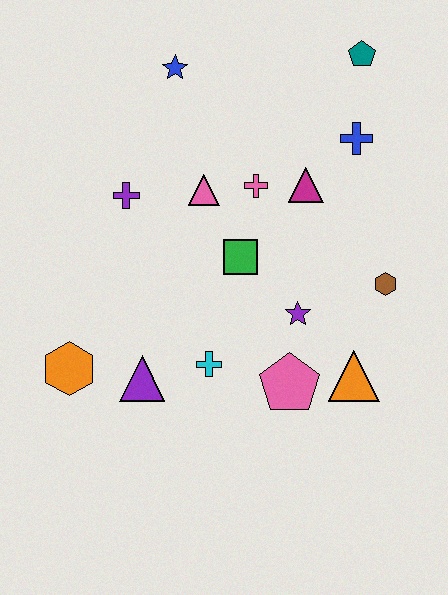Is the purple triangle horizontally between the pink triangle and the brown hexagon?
No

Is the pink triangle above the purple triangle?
Yes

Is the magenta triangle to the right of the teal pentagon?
No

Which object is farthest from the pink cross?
The orange hexagon is farthest from the pink cross.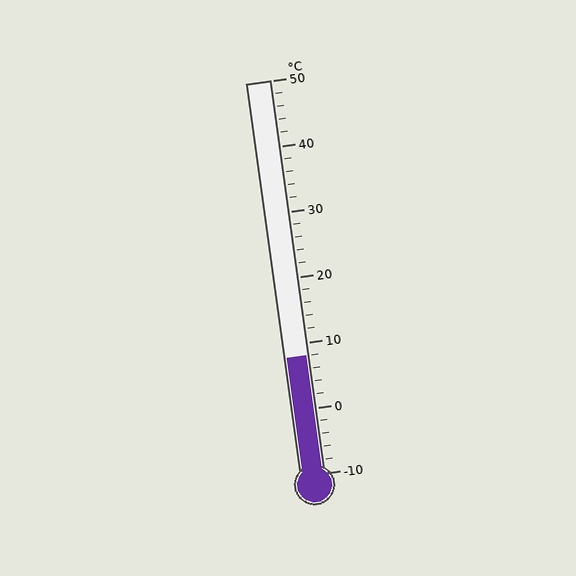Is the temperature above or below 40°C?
The temperature is below 40°C.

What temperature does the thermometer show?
The thermometer shows approximately 8°C.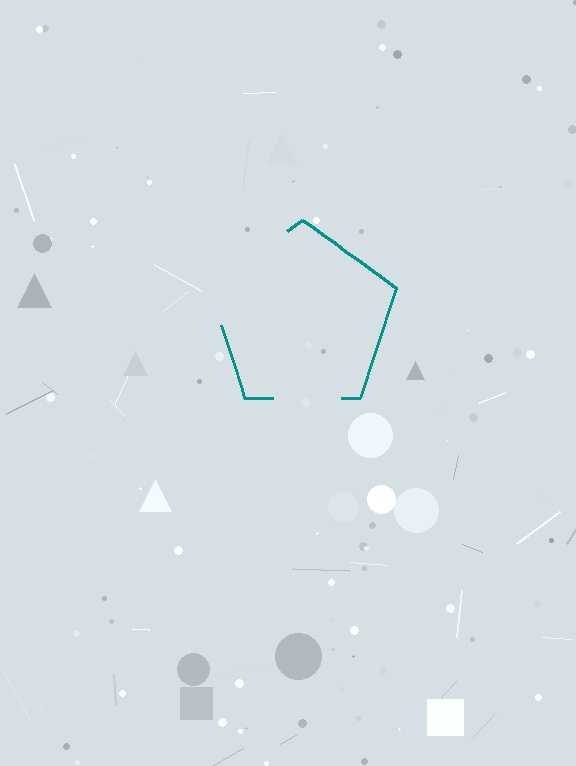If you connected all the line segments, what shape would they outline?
They would outline a pentagon.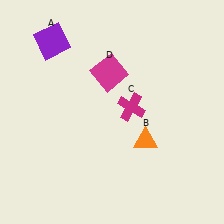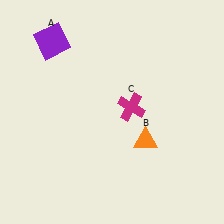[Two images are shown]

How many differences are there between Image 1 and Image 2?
There is 1 difference between the two images.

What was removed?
The magenta square (D) was removed in Image 2.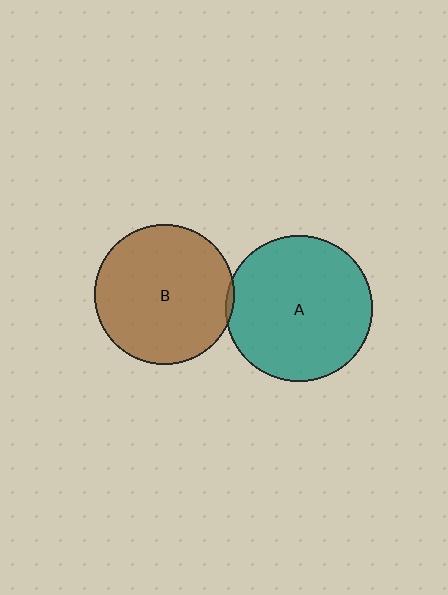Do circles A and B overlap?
Yes.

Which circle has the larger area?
Circle A (teal).